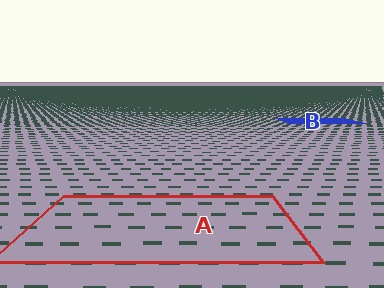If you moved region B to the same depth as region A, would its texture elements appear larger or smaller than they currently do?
They would appear larger. At a closer depth, the same texture elements are projected at a bigger on-screen size.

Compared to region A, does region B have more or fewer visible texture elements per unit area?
Region B has more texture elements per unit area — they are packed more densely because it is farther away.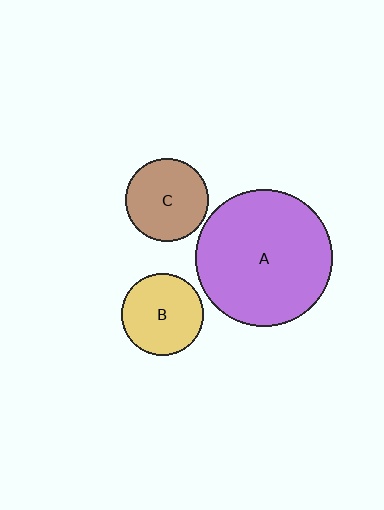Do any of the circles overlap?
No, none of the circles overlap.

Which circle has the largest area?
Circle A (purple).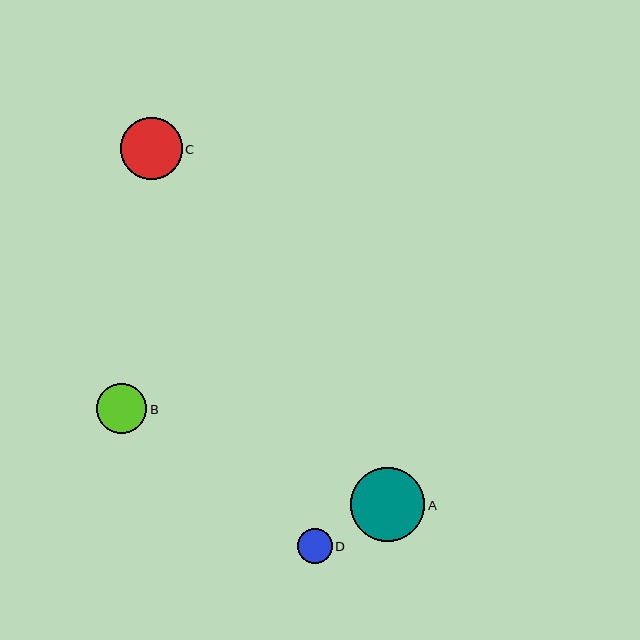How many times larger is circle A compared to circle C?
Circle A is approximately 1.2 times the size of circle C.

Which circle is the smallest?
Circle D is the smallest with a size of approximately 35 pixels.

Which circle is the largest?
Circle A is the largest with a size of approximately 75 pixels.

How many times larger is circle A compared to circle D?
Circle A is approximately 2.1 times the size of circle D.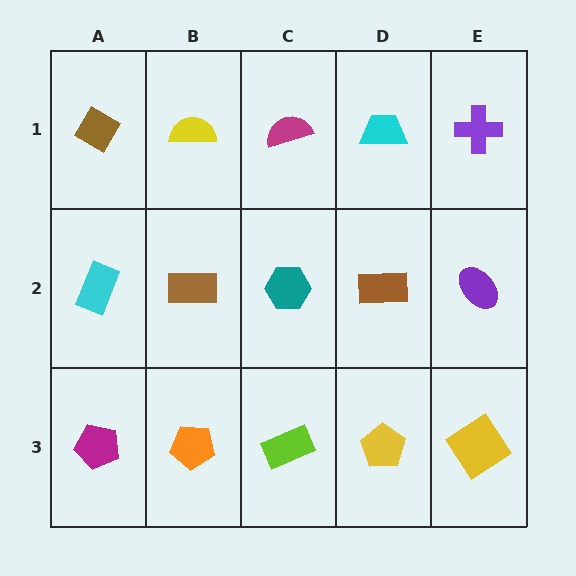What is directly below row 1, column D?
A brown rectangle.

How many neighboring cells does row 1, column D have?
3.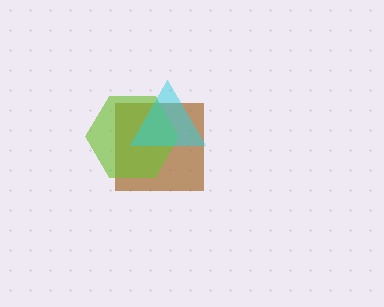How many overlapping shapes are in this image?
There are 3 overlapping shapes in the image.